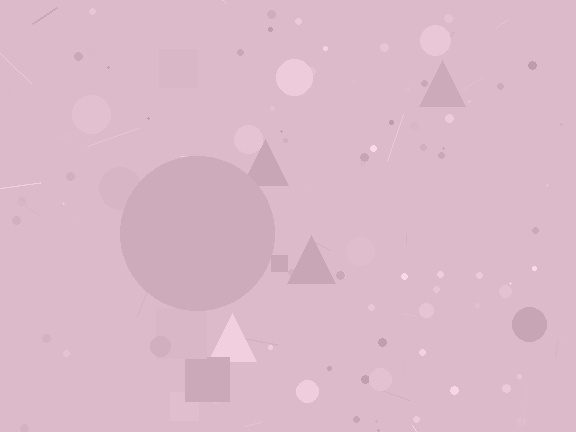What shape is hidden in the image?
A circle is hidden in the image.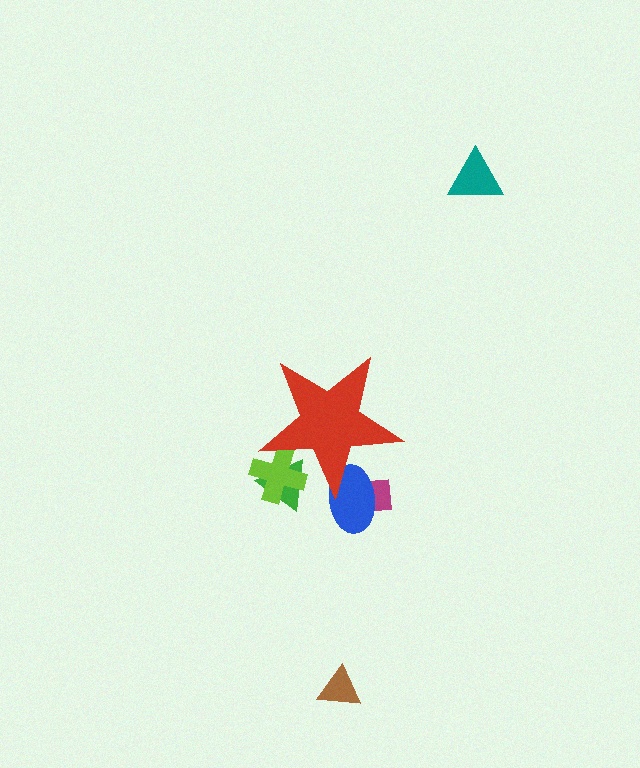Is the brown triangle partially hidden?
No, the brown triangle is fully visible.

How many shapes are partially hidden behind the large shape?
4 shapes are partially hidden.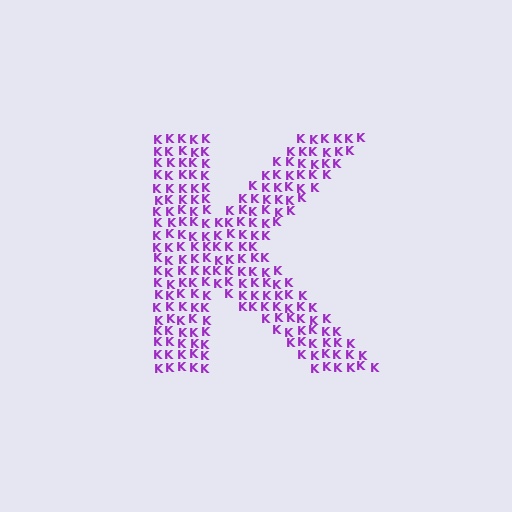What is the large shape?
The large shape is the letter K.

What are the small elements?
The small elements are letter K's.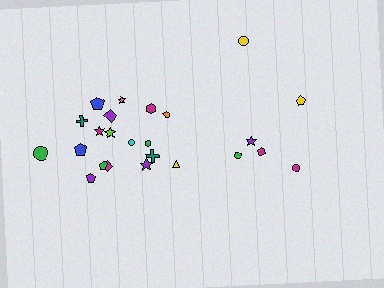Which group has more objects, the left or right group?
The left group.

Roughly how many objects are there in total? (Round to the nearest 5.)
Roughly 25 objects in total.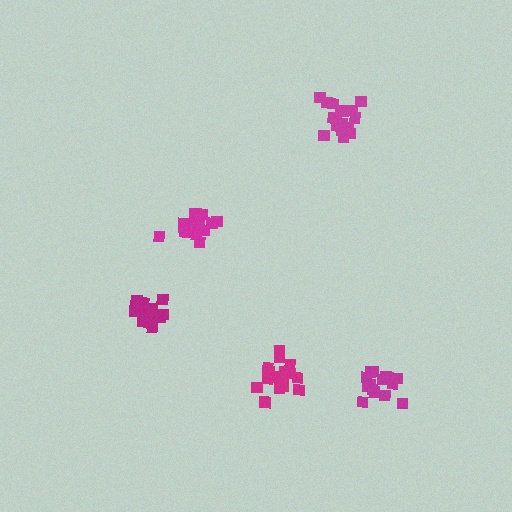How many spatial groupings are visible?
There are 5 spatial groupings.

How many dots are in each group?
Group 1: 17 dots, Group 2: 17 dots, Group 3: 17 dots, Group 4: 14 dots, Group 5: 17 dots (82 total).